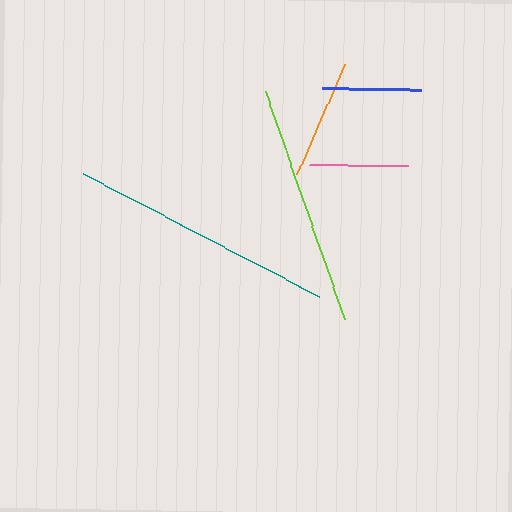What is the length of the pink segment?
The pink segment is approximately 98 pixels long.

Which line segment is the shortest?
The pink line is the shortest at approximately 98 pixels.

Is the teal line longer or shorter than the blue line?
The teal line is longer than the blue line.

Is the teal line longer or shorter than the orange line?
The teal line is longer than the orange line.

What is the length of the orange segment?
The orange segment is approximately 119 pixels long.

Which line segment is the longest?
The teal line is the longest at approximately 266 pixels.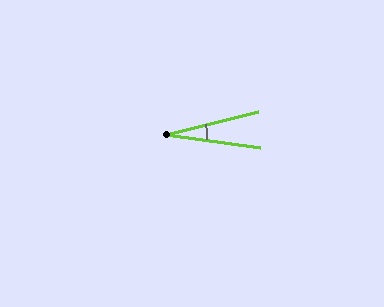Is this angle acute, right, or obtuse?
It is acute.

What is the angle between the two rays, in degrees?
Approximately 22 degrees.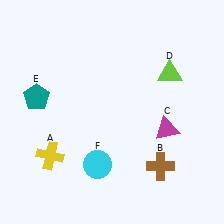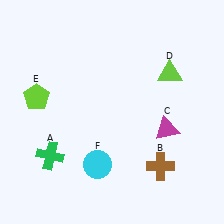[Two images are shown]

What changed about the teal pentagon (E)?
In Image 1, E is teal. In Image 2, it changed to lime.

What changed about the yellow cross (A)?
In Image 1, A is yellow. In Image 2, it changed to green.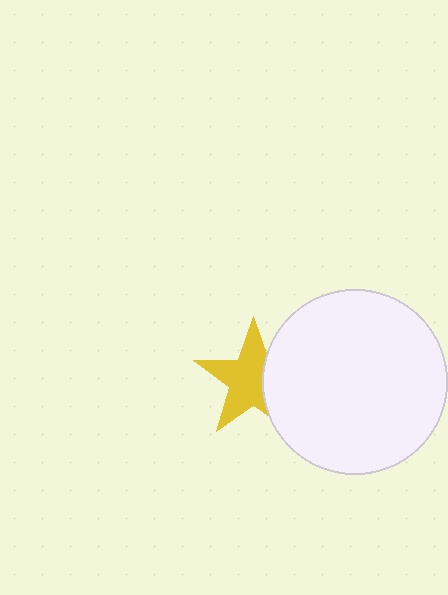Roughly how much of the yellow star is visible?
Most of it is visible (roughly 67%).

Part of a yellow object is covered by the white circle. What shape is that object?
It is a star.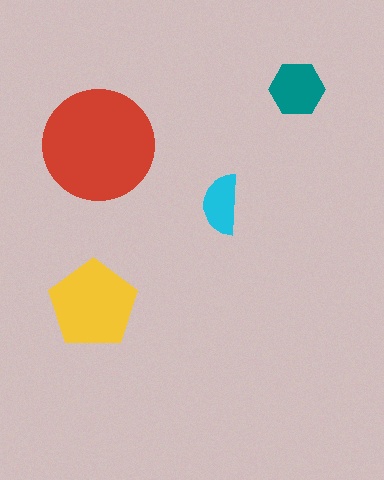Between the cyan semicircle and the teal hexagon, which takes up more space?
The teal hexagon.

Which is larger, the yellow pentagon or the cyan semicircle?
The yellow pentagon.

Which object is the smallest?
The cyan semicircle.